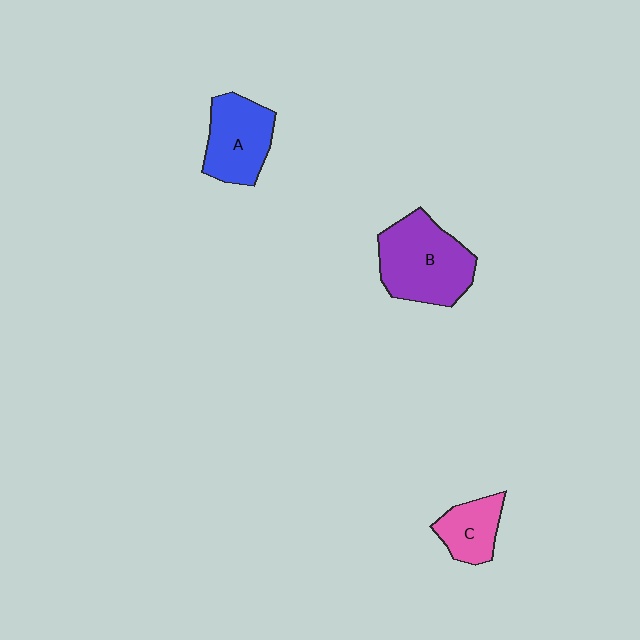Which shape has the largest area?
Shape B (purple).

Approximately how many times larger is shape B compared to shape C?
Approximately 2.0 times.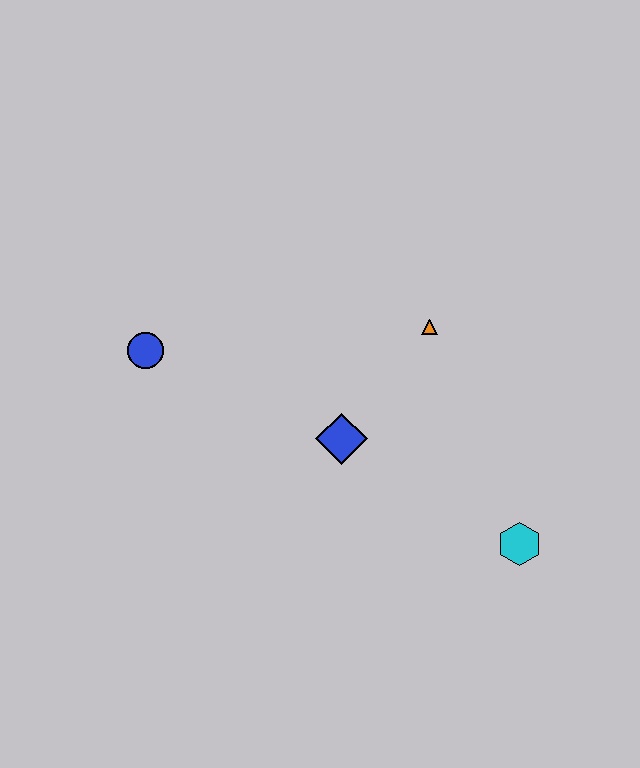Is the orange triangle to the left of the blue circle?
No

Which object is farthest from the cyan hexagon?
The blue circle is farthest from the cyan hexagon.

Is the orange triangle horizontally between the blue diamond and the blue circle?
No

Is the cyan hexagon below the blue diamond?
Yes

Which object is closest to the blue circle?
The blue diamond is closest to the blue circle.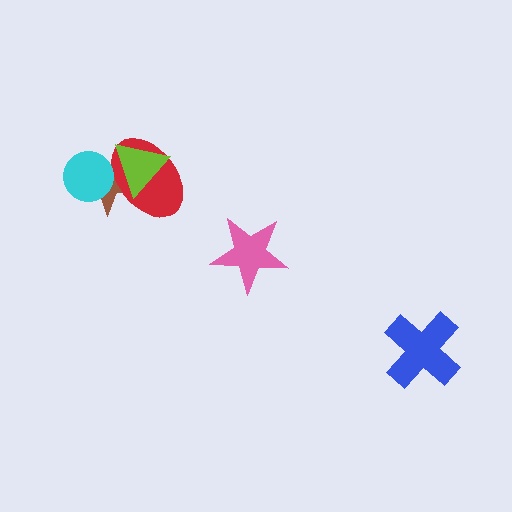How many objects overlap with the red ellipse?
3 objects overlap with the red ellipse.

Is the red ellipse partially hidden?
Yes, it is partially covered by another shape.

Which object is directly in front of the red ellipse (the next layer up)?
The lime triangle is directly in front of the red ellipse.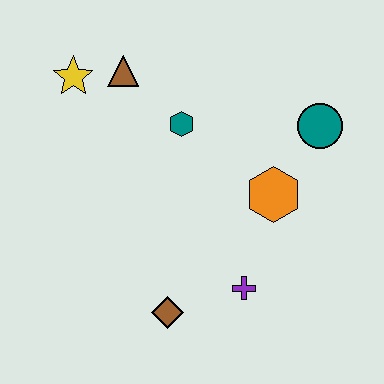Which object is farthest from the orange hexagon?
The yellow star is farthest from the orange hexagon.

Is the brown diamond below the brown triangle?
Yes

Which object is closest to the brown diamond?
The purple cross is closest to the brown diamond.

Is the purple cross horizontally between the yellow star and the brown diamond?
No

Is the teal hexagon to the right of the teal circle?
No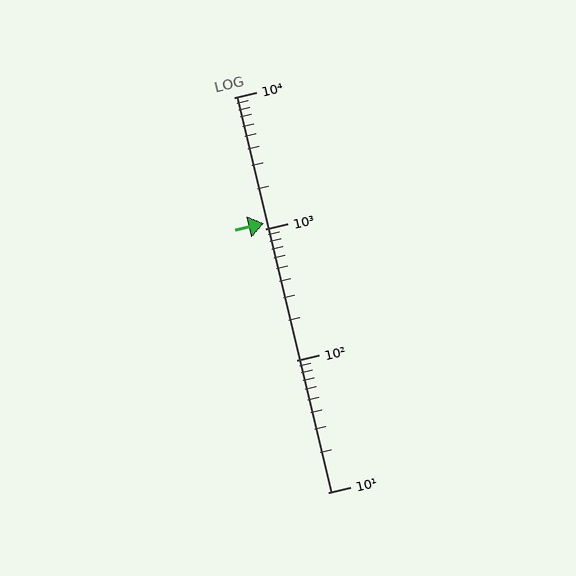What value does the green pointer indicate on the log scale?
The pointer indicates approximately 1100.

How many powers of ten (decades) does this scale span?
The scale spans 3 decades, from 10 to 10000.